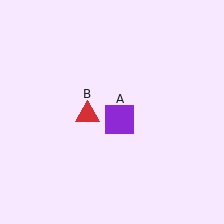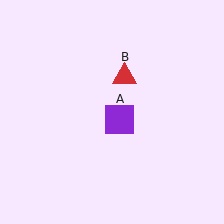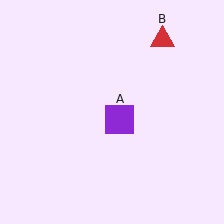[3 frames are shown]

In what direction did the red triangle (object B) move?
The red triangle (object B) moved up and to the right.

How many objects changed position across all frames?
1 object changed position: red triangle (object B).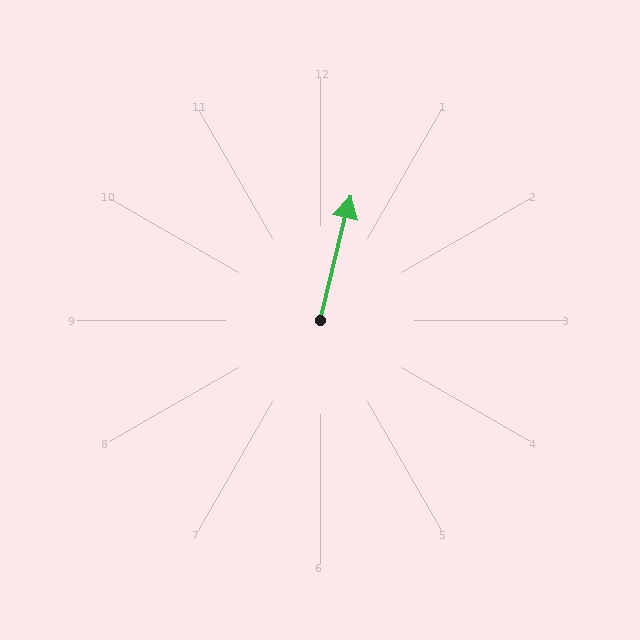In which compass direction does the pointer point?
North.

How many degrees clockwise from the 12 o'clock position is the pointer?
Approximately 14 degrees.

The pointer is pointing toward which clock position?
Roughly 12 o'clock.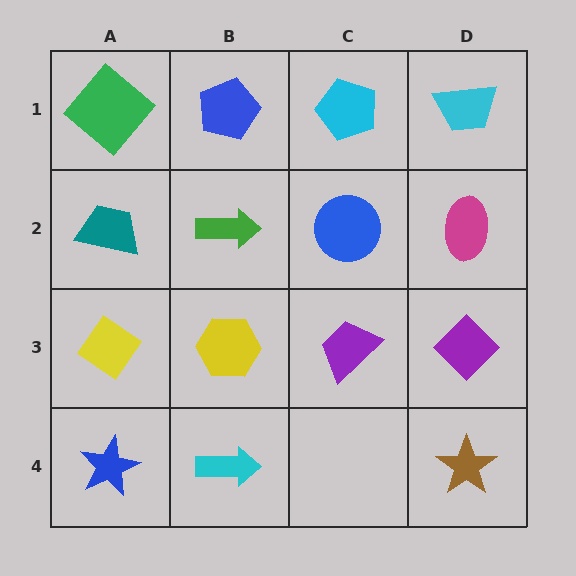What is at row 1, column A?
A green diamond.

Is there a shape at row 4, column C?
No, that cell is empty.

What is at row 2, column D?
A magenta ellipse.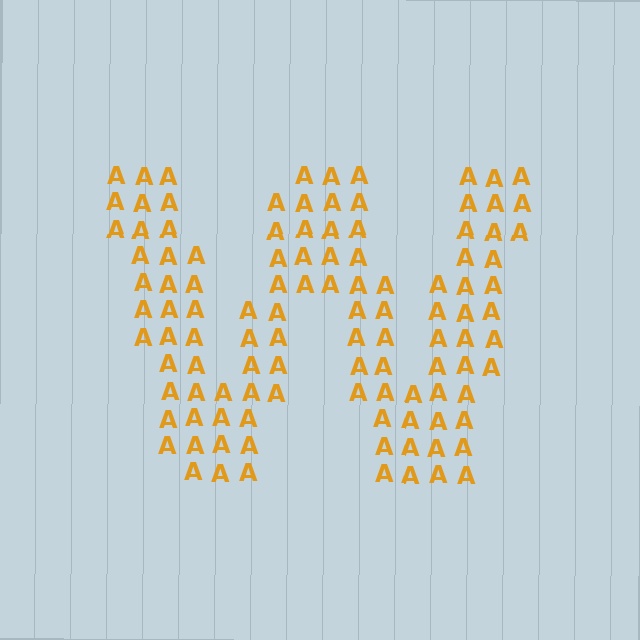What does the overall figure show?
The overall figure shows the letter W.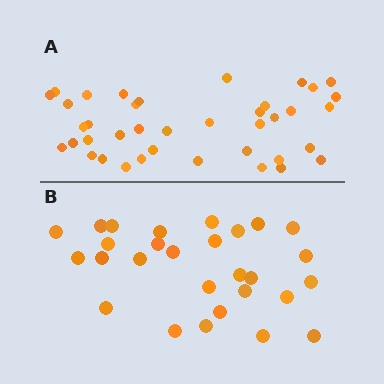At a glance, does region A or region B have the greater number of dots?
Region A (the top region) has more dots.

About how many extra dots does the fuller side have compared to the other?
Region A has roughly 12 or so more dots than region B.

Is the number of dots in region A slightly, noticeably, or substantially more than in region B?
Region A has noticeably more, but not dramatically so. The ratio is roughly 1.4 to 1.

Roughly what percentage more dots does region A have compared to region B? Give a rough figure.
About 40% more.